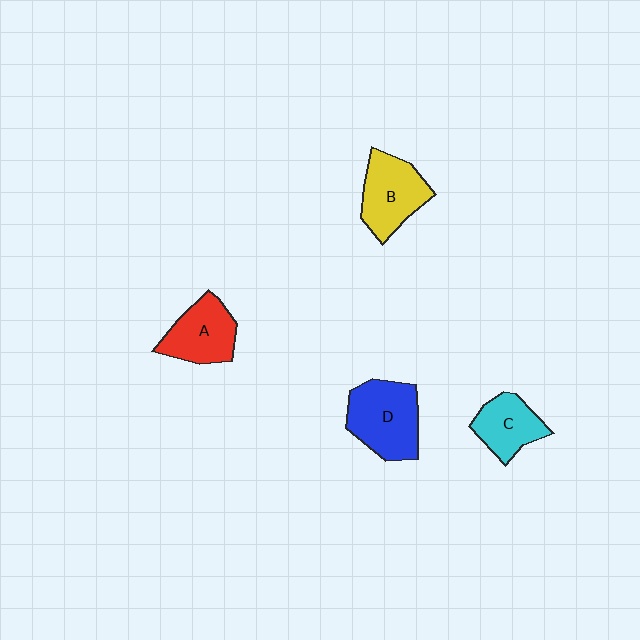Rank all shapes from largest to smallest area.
From largest to smallest: D (blue), B (yellow), A (red), C (cyan).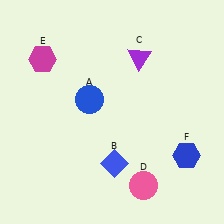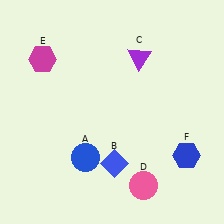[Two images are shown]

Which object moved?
The blue circle (A) moved down.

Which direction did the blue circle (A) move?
The blue circle (A) moved down.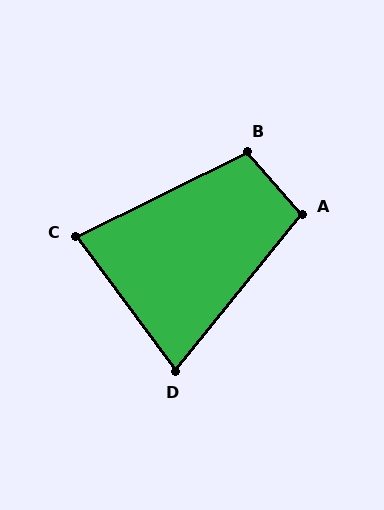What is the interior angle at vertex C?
Approximately 80 degrees (acute).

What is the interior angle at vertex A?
Approximately 100 degrees (obtuse).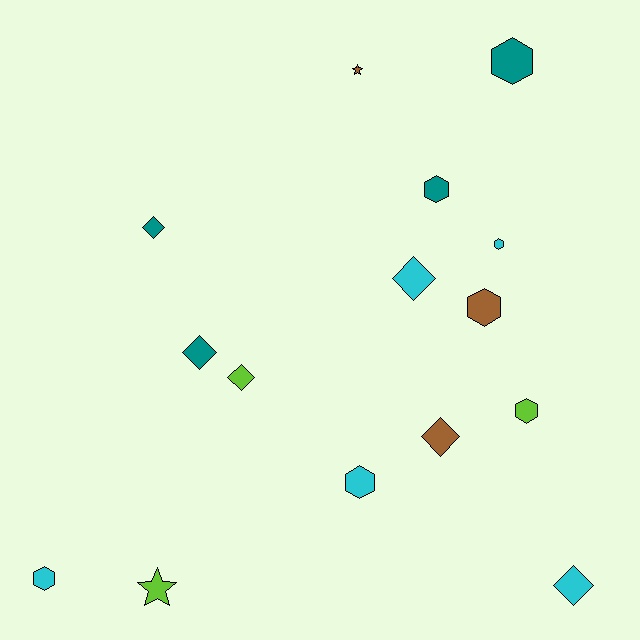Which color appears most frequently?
Cyan, with 5 objects.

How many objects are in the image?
There are 15 objects.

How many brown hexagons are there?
There is 1 brown hexagon.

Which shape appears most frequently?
Hexagon, with 7 objects.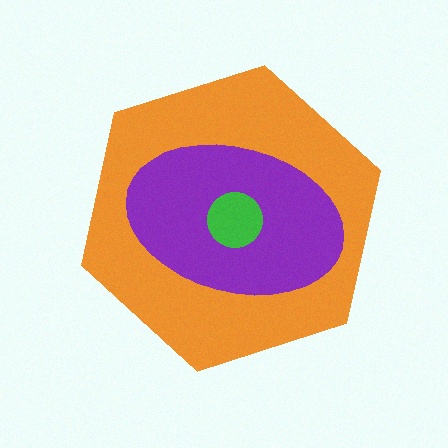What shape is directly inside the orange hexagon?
The purple ellipse.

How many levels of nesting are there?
3.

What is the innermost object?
The green circle.